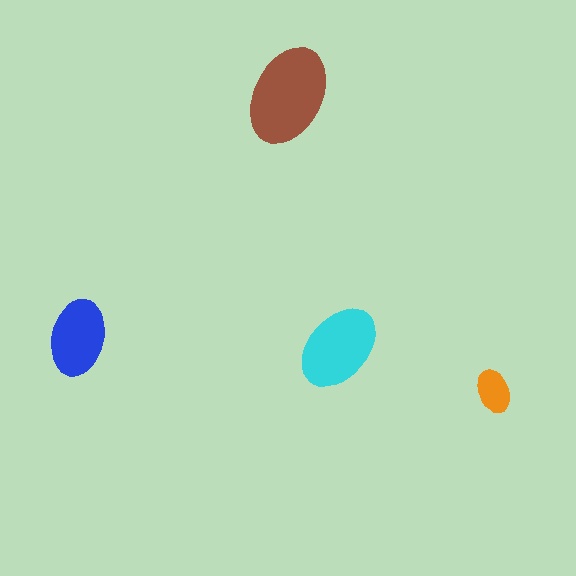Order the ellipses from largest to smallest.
the brown one, the cyan one, the blue one, the orange one.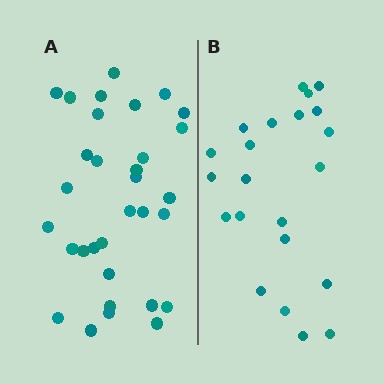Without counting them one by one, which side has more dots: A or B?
Region A (the left region) has more dots.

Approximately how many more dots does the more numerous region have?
Region A has roughly 10 or so more dots than region B.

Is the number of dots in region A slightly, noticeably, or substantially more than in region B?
Region A has substantially more. The ratio is roughly 1.5 to 1.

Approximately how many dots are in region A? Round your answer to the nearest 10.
About 30 dots. (The exact count is 32, which rounds to 30.)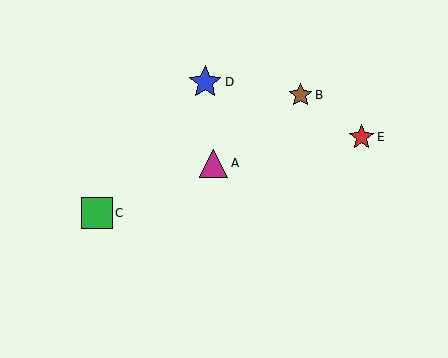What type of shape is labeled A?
Shape A is a magenta triangle.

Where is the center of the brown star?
The center of the brown star is at (301, 95).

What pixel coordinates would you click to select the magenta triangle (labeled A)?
Click at (214, 163) to select the magenta triangle A.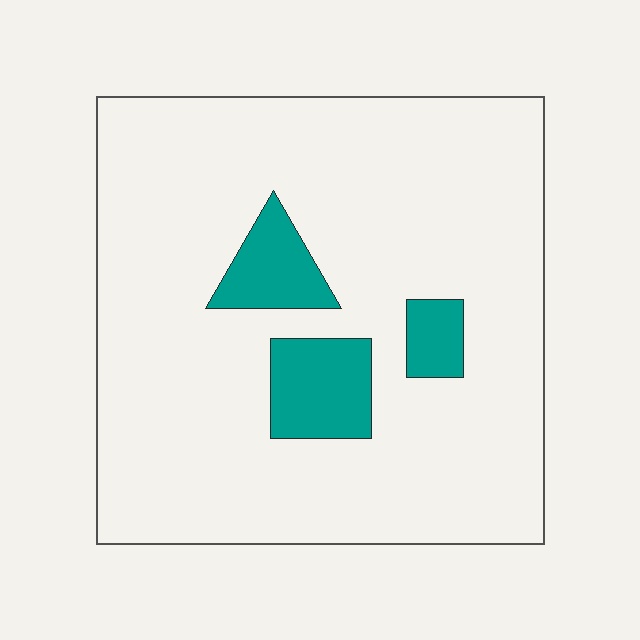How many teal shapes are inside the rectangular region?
3.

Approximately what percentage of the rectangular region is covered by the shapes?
Approximately 10%.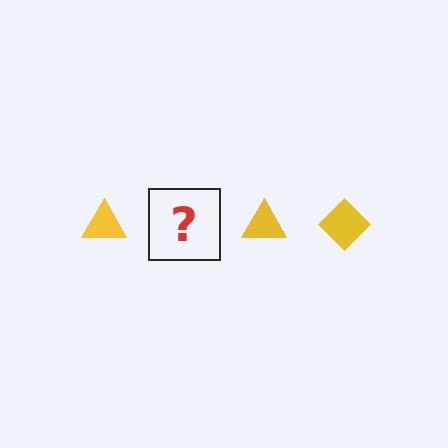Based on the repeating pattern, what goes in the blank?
The blank should be a yellow diamond.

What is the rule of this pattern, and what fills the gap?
The rule is that the pattern cycles through triangle, diamond shapes in yellow. The gap should be filled with a yellow diamond.